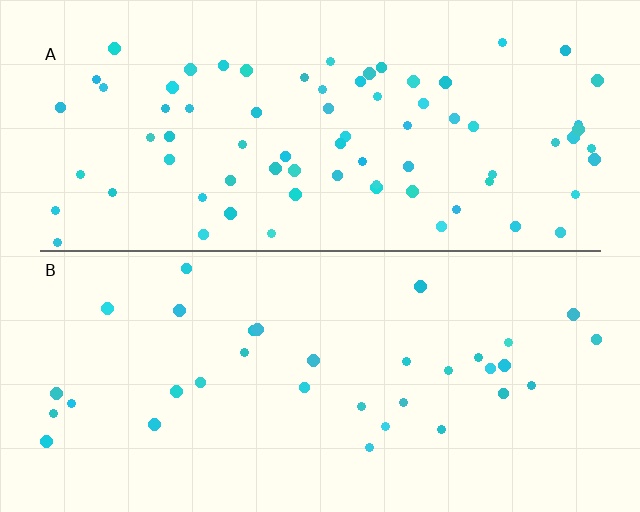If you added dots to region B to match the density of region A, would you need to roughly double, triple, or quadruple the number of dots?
Approximately double.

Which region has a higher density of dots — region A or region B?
A (the top).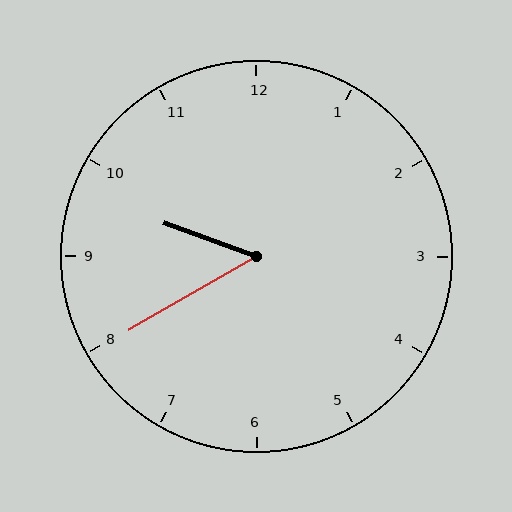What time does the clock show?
9:40.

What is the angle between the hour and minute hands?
Approximately 50 degrees.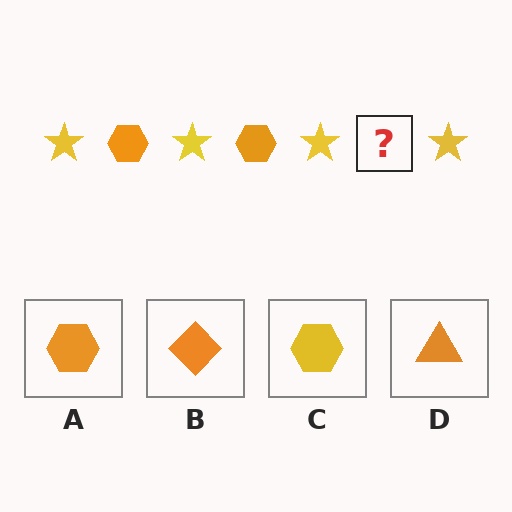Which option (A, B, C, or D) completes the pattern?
A.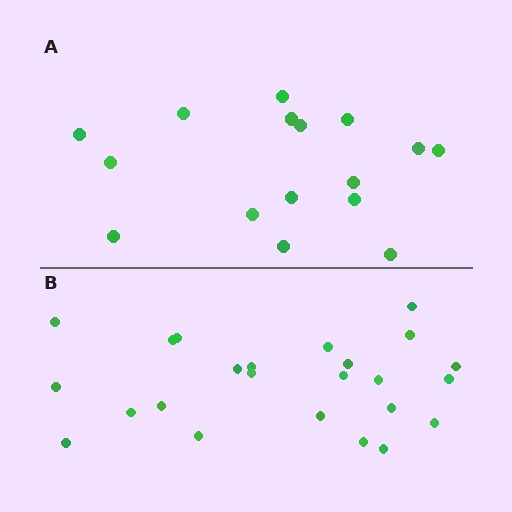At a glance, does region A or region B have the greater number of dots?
Region B (the bottom region) has more dots.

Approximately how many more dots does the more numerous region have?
Region B has roughly 8 or so more dots than region A.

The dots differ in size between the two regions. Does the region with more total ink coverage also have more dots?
No. Region A has more total ink coverage because its dots are larger, but region B actually contains more individual dots. Total area can be misleading — the number of items is what matters here.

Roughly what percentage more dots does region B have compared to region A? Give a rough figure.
About 50% more.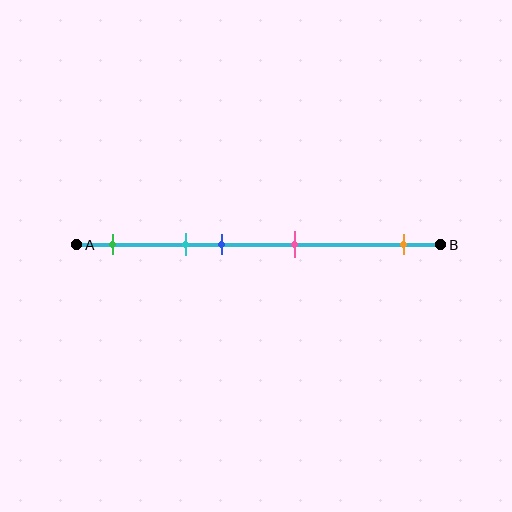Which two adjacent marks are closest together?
The cyan and blue marks are the closest adjacent pair.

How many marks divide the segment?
There are 5 marks dividing the segment.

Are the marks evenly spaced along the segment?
No, the marks are not evenly spaced.